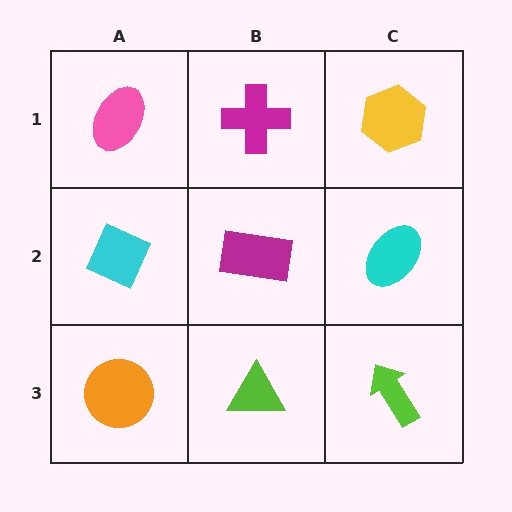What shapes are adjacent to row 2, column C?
A yellow hexagon (row 1, column C), a lime arrow (row 3, column C), a magenta rectangle (row 2, column B).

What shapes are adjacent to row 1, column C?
A cyan ellipse (row 2, column C), a magenta cross (row 1, column B).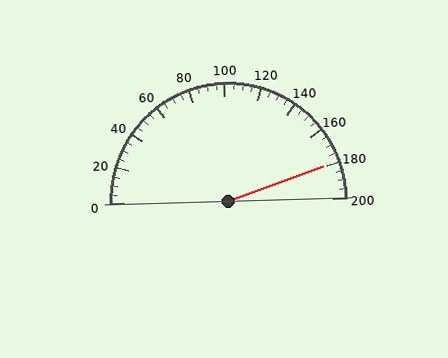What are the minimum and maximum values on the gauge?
The gauge ranges from 0 to 200.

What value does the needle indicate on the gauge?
The needle indicates approximately 180.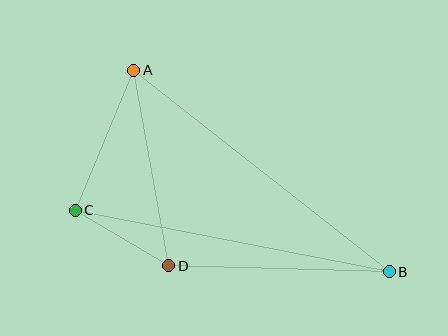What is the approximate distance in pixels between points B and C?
The distance between B and C is approximately 320 pixels.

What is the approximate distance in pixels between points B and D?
The distance between B and D is approximately 220 pixels.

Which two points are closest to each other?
Points C and D are closest to each other.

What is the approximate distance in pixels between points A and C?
The distance between A and C is approximately 152 pixels.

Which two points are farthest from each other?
Points A and B are farthest from each other.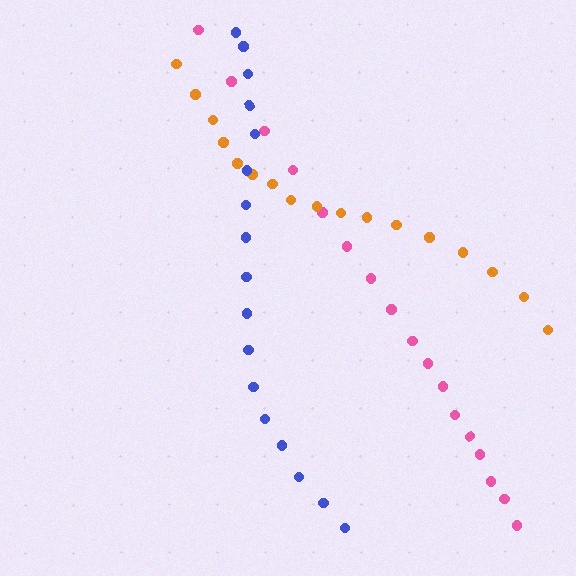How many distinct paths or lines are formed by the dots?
There are 3 distinct paths.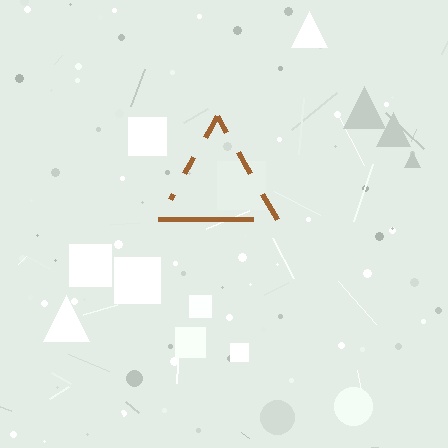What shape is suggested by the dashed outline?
The dashed outline suggests a triangle.